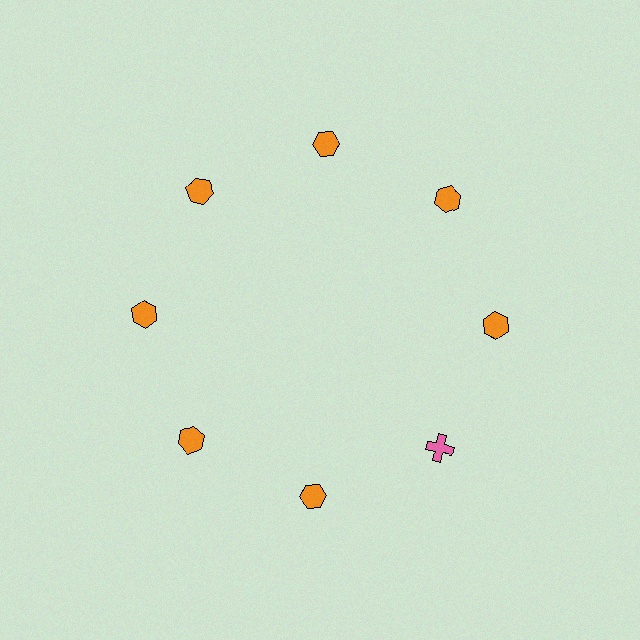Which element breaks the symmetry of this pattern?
The pink cross at roughly the 4 o'clock position breaks the symmetry. All other shapes are orange hexagons.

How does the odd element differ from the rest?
It differs in both color (pink instead of orange) and shape (cross instead of hexagon).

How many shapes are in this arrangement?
There are 8 shapes arranged in a ring pattern.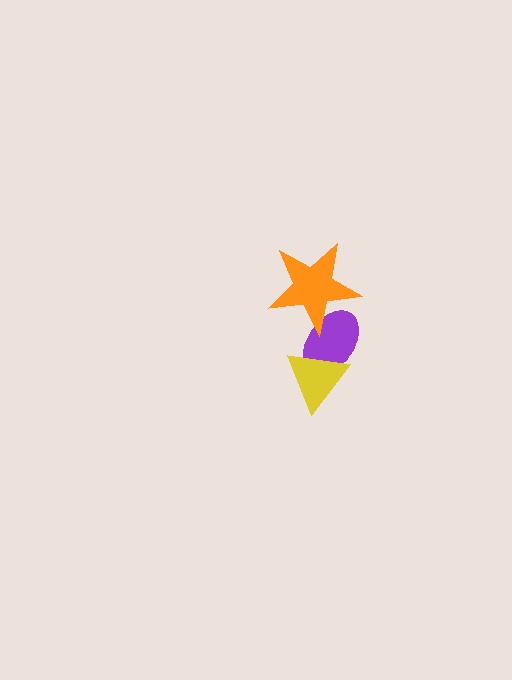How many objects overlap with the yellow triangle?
1 object overlaps with the yellow triangle.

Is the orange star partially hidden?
No, no other shape covers it.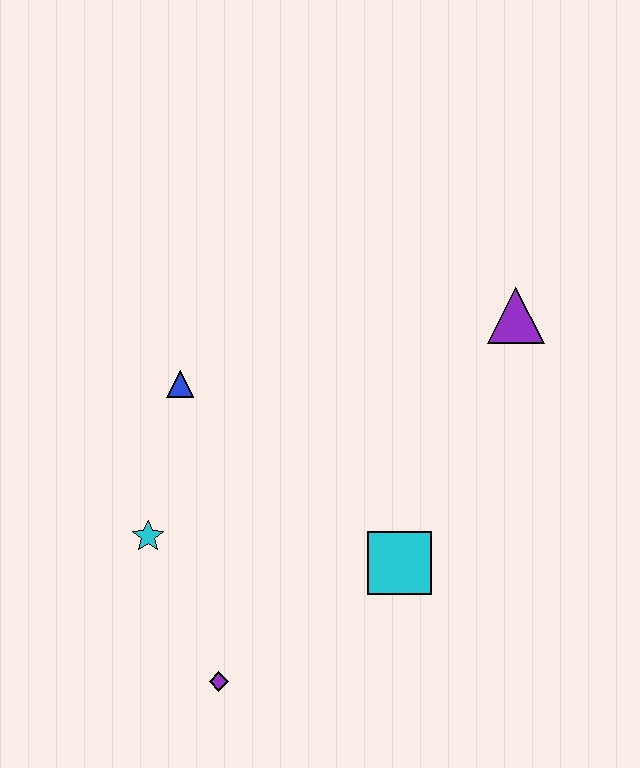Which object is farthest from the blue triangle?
The purple triangle is farthest from the blue triangle.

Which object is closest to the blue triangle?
The cyan star is closest to the blue triangle.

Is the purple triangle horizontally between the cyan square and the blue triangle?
No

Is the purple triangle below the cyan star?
No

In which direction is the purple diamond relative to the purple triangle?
The purple diamond is below the purple triangle.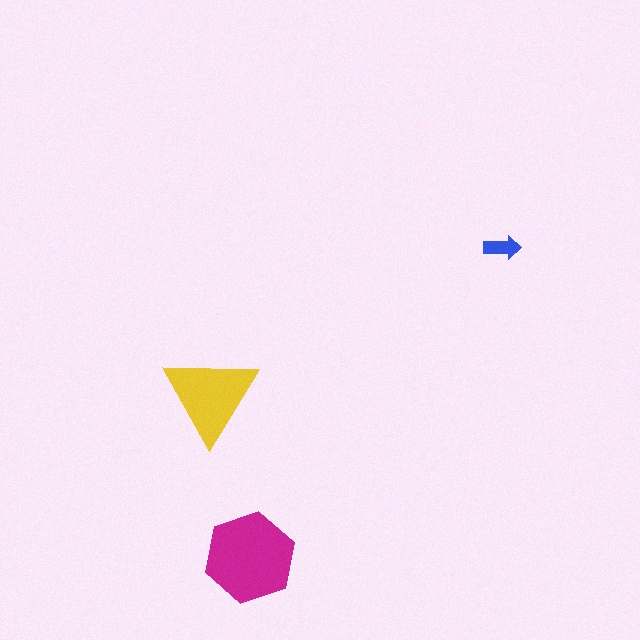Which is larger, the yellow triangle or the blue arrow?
The yellow triangle.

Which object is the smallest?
The blue arrow.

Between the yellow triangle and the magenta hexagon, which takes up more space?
The magenta hexagon.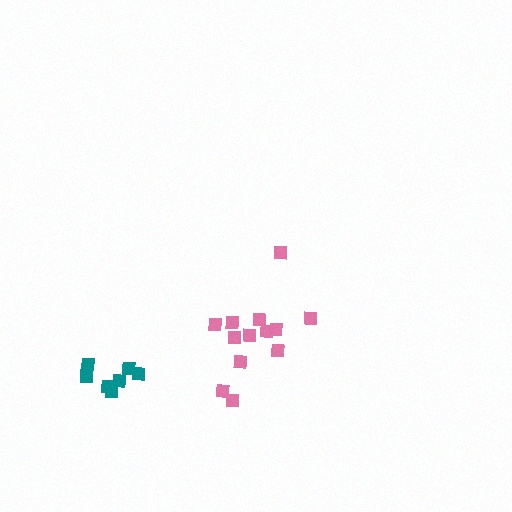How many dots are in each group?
Group 1: 13 dots, Group 2: 7 dots (20 total).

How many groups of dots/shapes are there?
There are 2 groups.